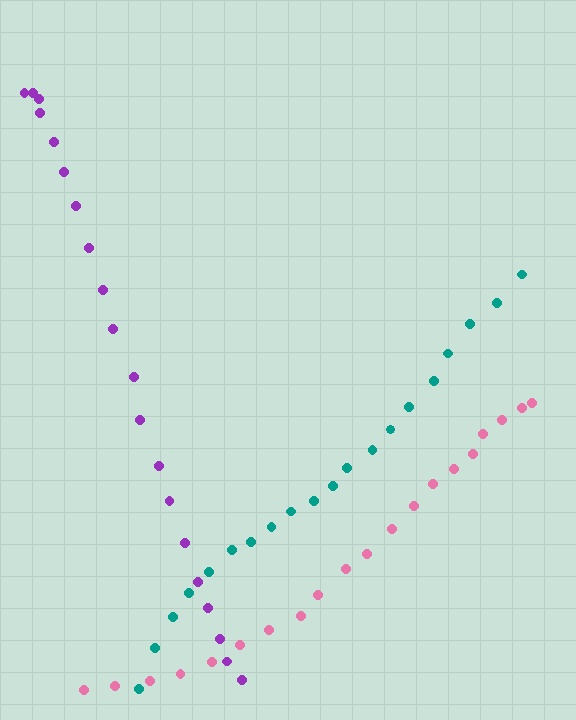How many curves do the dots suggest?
There are 3 distinct paths.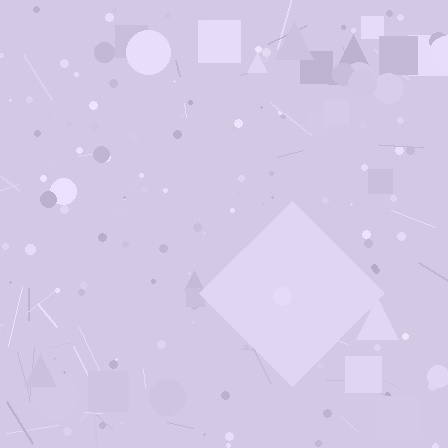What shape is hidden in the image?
A diamond is hidden in the image.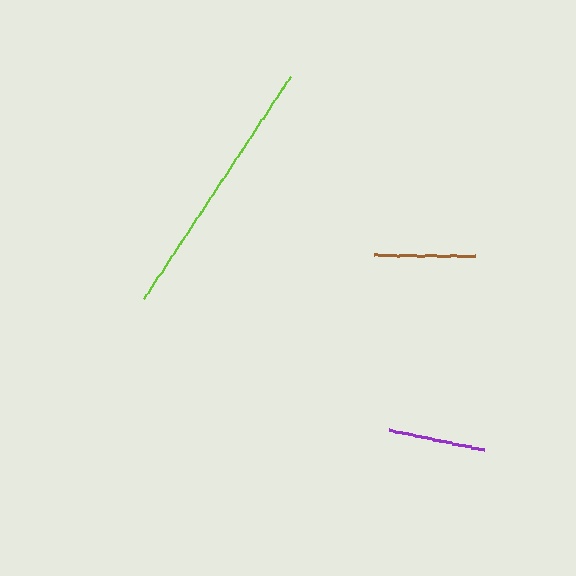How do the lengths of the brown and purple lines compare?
The brown and purple lines are approximately the same length.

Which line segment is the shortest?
The purple line is the shortest at approximately 97 pixels.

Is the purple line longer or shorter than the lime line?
The lime line is longer than the purple line.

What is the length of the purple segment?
The purple segment is approximately 97 pixels long.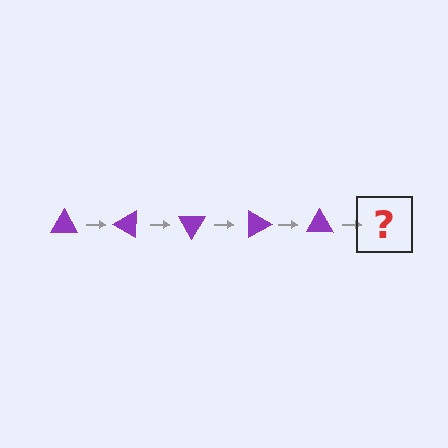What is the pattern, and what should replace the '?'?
The pattern is that the triangle rotates 30 degrees each step. The '?' should be a purple triangle rotated 150 degrees.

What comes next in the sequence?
The next element should be a purple triangle rotated 150 degrees.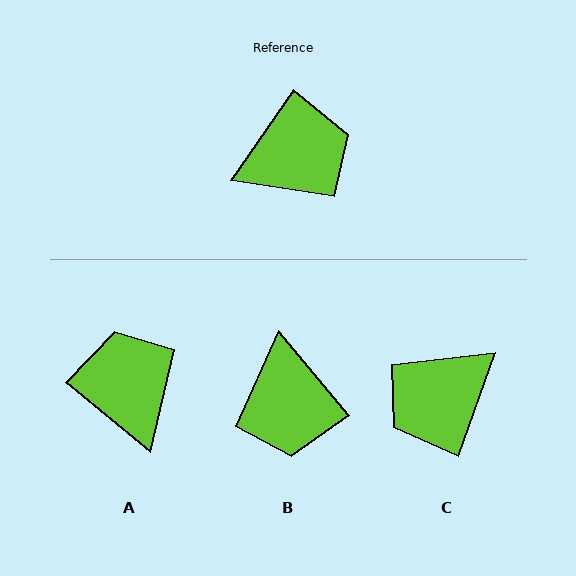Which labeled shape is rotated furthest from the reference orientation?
C, about 165 degrees away.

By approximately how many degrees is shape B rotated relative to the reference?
Approximately 105 degrees clockwise.